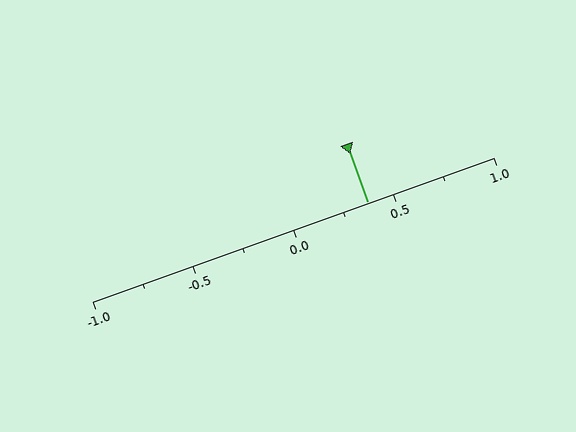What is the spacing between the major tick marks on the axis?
The major ticks are spaced 0.5 apart.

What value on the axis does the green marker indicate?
The marker indicates approximately 0.38.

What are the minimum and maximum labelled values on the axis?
The axis runs from -1.0 to 1.0.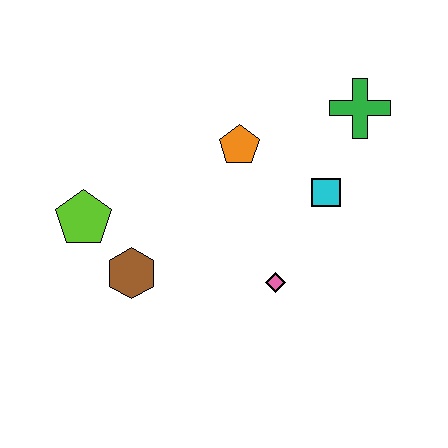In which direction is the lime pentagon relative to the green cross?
The lime pentagon is to the left of the green cross.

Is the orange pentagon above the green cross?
No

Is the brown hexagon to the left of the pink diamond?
Yes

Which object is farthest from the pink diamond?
The lime pentagon is farthest from the pink diamond.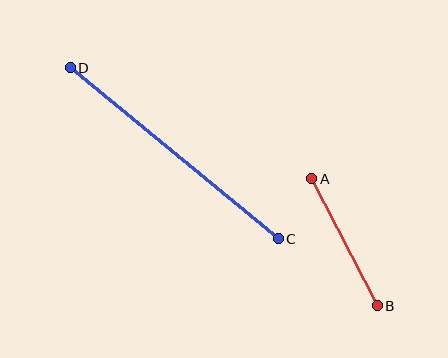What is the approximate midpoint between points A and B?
The midpoint is at approximately (345, 242) pixels.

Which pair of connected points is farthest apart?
Points C and D are farthest apart.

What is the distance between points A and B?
The distance is approximately 143 pixels.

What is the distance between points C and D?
The distance is approximately 269 pixels.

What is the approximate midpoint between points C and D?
The midpoint is at approximately (174, 153) pixels.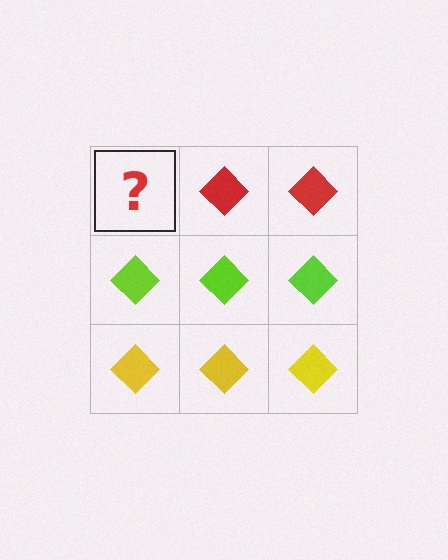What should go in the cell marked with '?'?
The missing cell should contain a red diamond.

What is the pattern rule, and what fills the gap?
The rule is that each row has a consistent color. The gap should be filled with a red diamond.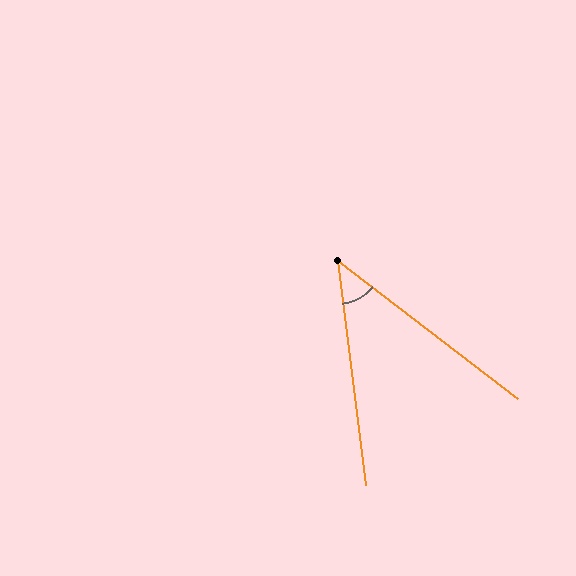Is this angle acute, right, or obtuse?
It is acute.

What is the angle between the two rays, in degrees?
Approximately 45 degrees.